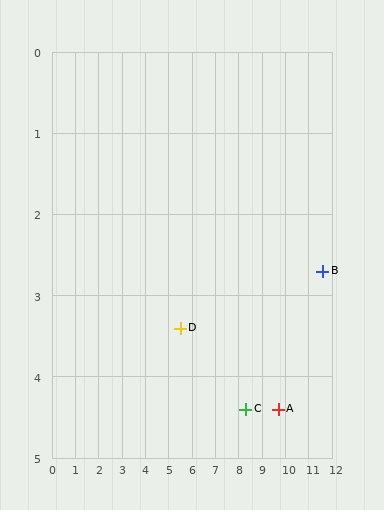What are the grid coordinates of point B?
Point B is at approximately (11.6, 2.7).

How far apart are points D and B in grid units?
Points D and B are about 6.1 grid units apart.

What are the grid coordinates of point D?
Point D is at approximately (5.5, 3.4).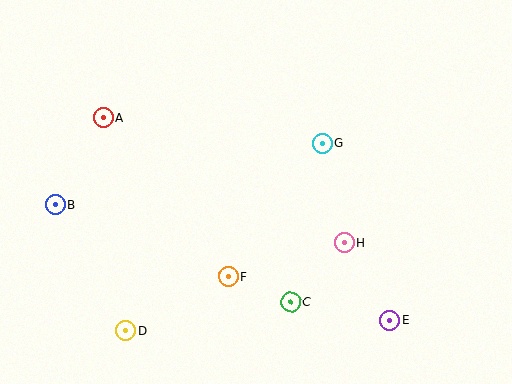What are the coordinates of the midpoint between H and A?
The midpoint between H and A is at (224, 180).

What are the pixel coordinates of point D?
Point D is at (126, 331).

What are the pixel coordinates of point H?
Point H is at (345, 243).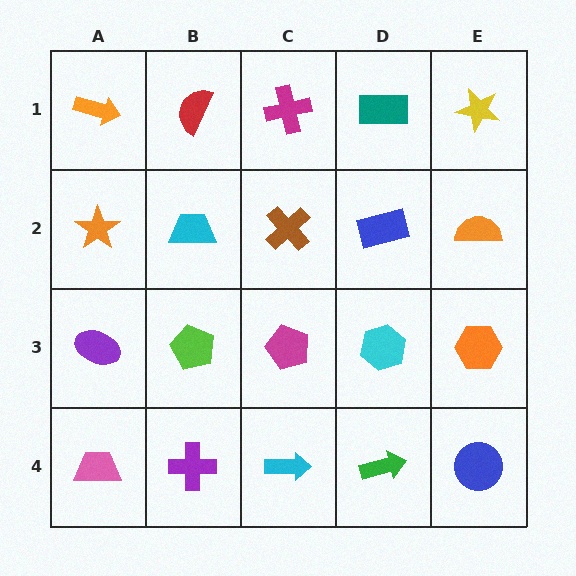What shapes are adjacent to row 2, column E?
A yellow star (row 1, column E), an orange hexagon (row 3, column E), a blue rectangle (row 2, column D).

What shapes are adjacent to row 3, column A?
An orange star (row 2, column A), a pink trapezoid (row 4, column A), a lime pentagon (row 3, column B).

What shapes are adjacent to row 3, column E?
An orange semicircle (row 2, column E), a blue circle (row 4, column E), a cyan hexagon (row 3, column D).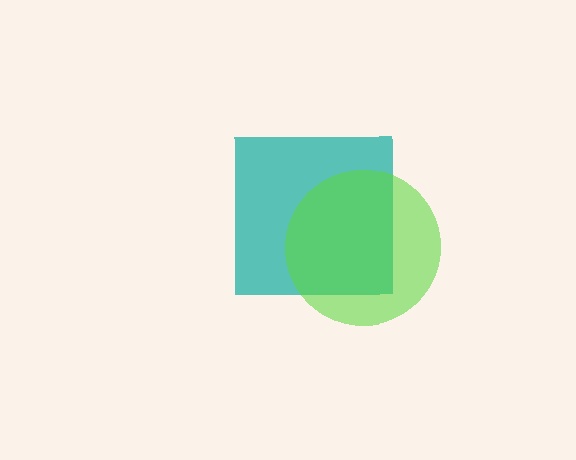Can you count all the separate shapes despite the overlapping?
Yes, there are 2 separate shapes.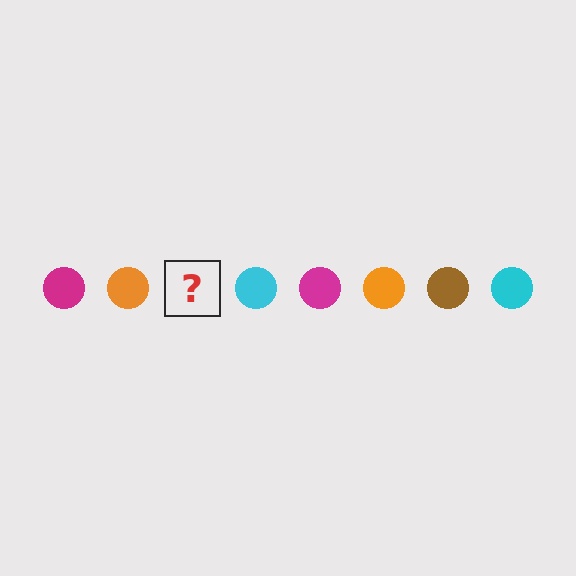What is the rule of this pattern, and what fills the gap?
The rule is that the pattern cycles through magenta, orange, brown, cyan circles. The gap should be filled with a brown circle.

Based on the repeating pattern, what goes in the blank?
The blank should be a brown circle.